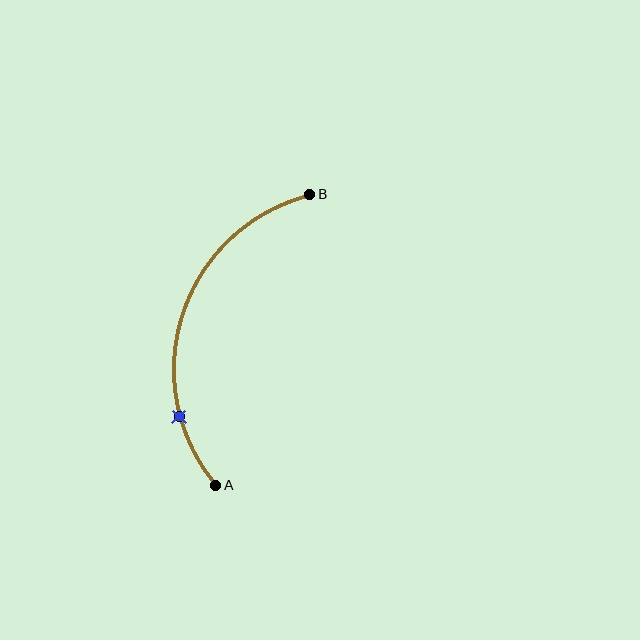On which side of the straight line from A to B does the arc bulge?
The arc bulges to the left of the straight line connecting A and B.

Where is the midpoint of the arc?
The arc midpoint is the point on the curve farthest from the straight line joining A and B. It sits to the left of that line.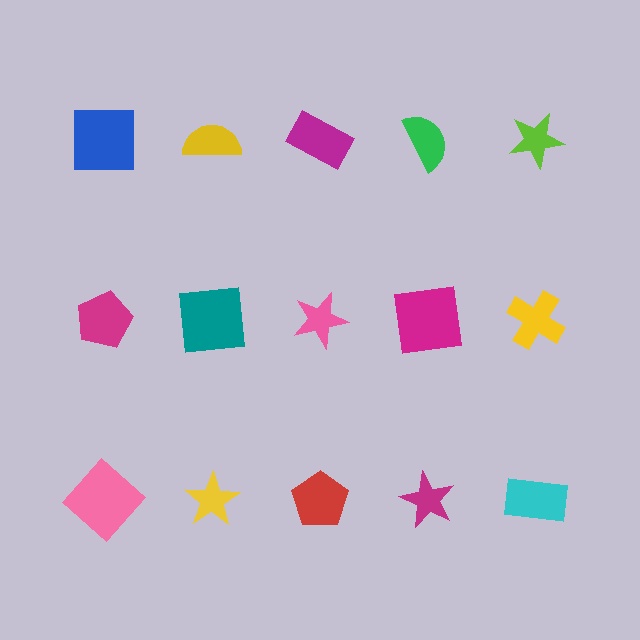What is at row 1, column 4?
A green semicircle.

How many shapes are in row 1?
5 shapes.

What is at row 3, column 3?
A red pentagon.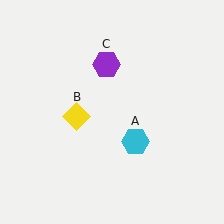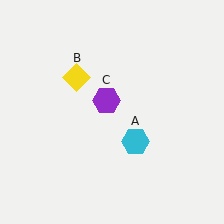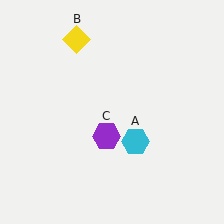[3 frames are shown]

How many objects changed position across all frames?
2 objects changed position: yellow diamond (object B), purple hexagon (object C).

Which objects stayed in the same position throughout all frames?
Cyan hexagon (object A) remained stationary.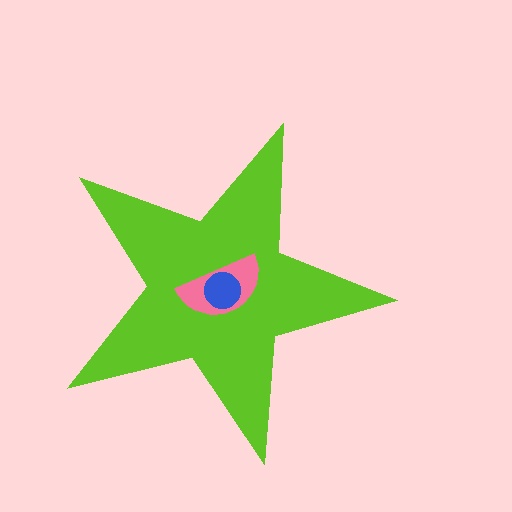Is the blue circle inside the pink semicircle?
Yes.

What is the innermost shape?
The blue circle.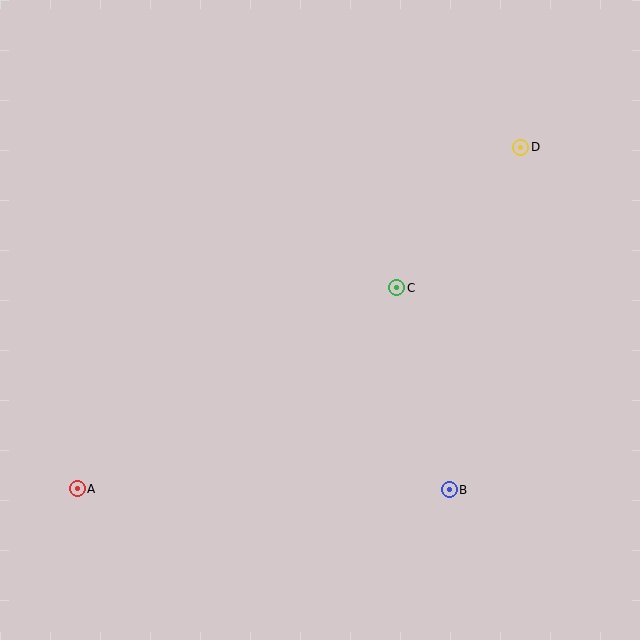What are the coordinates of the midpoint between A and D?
The midpoint between A and D is at (299, 318).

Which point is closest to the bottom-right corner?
Point B is closest to the bottom-right corner.